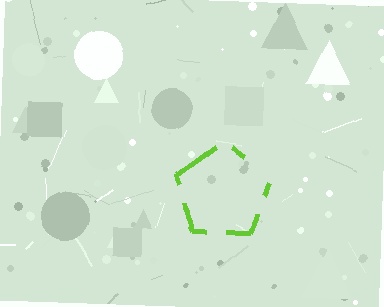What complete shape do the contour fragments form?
The contour fragments form a pentagon.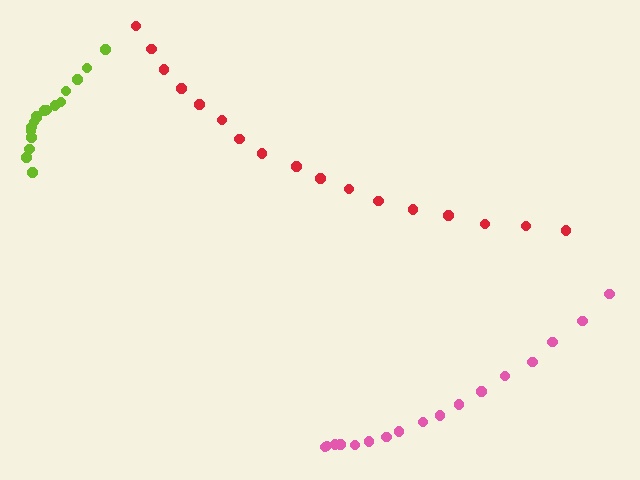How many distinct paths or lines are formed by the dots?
There are 3 distinct paths.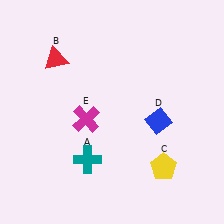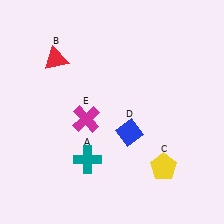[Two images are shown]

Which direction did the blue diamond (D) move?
The blue diamond (D) moved left.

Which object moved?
The blue diamond (D) moved left.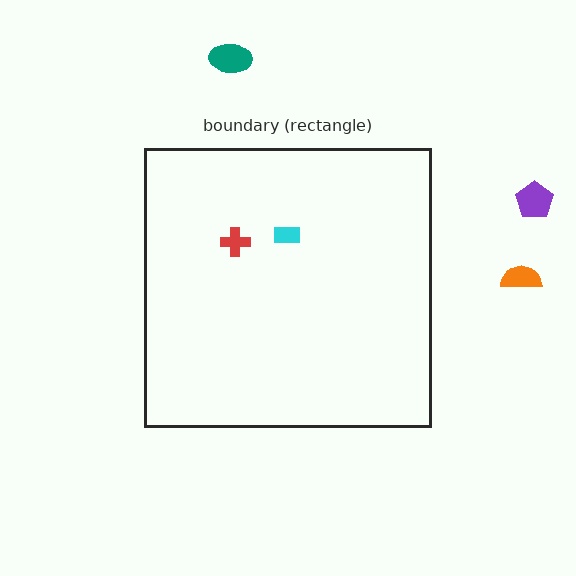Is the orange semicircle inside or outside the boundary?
Outside.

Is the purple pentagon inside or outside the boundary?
Outside.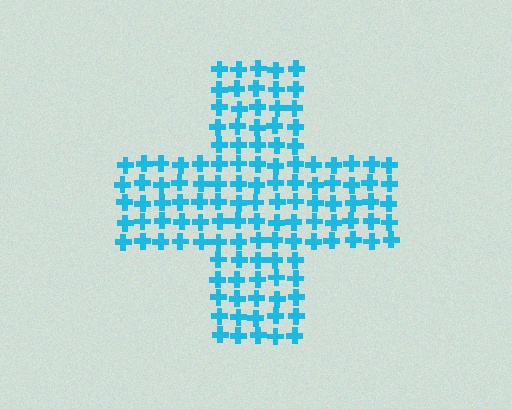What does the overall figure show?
The overall figure shows a cross.